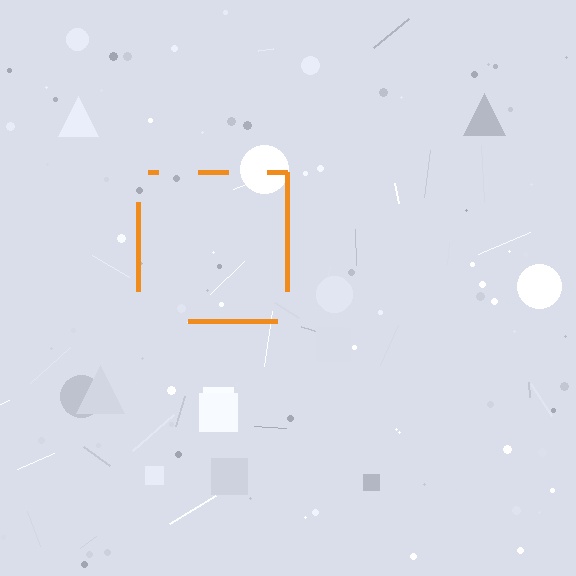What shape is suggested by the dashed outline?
The dashed outline suggests a square.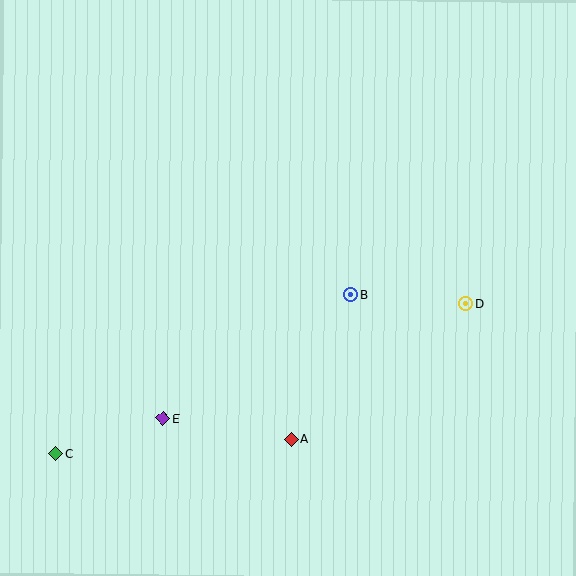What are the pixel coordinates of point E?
Point E is at (163, 418).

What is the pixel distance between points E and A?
The distance between E and A is 130 pixels.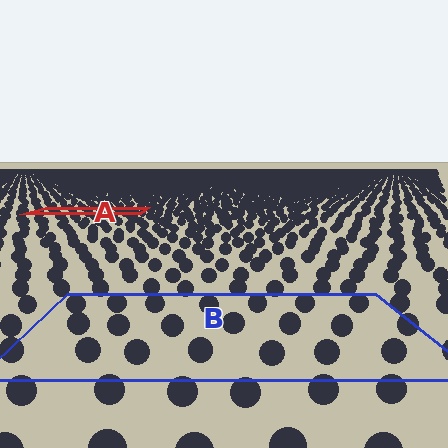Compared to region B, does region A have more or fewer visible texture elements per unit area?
Region A has more texture elements per unit area — they are packed more densely because it is farther away.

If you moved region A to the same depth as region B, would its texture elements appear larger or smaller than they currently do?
They would appear larger. At a closer depth, the same texture elements are projected at a bigger on-screen size.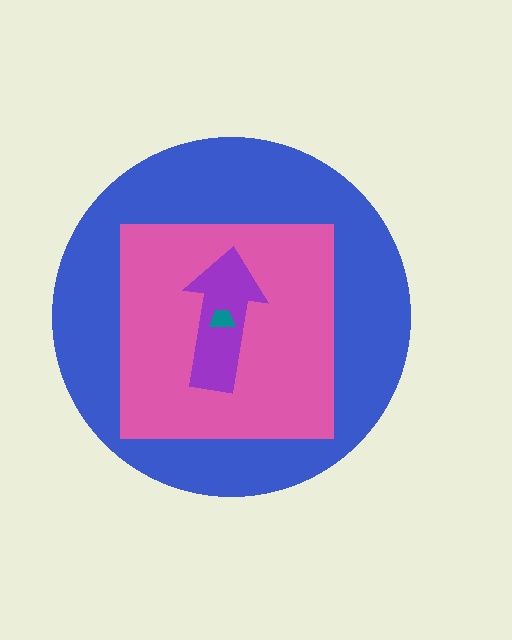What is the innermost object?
The teal trapezoid.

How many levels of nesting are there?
4.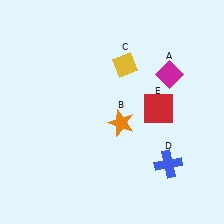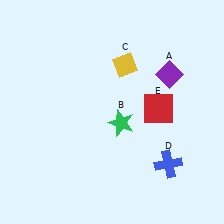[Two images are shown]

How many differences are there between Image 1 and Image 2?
There are 2 differences between the two images.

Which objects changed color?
A changed from magenta to purple. B changed from orange to green.